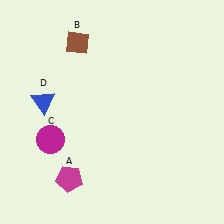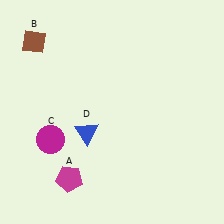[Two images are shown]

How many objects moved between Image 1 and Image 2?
2 objects moved between the two images.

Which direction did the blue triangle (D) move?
The blue triangle (D) moved right.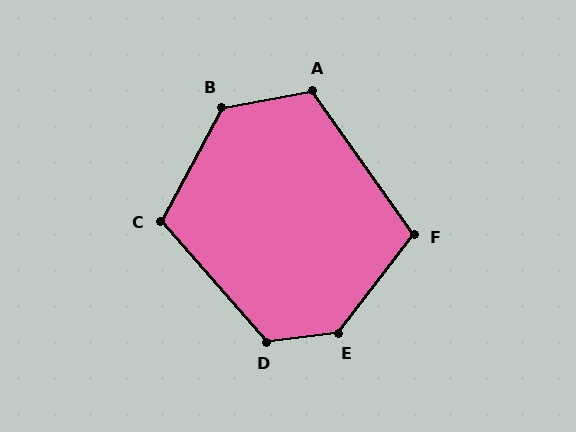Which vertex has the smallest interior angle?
F, at approximately 107 degrees.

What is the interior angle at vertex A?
Approximately 115 degrees (obtuse).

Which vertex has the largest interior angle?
E, at approximately 134 degrees.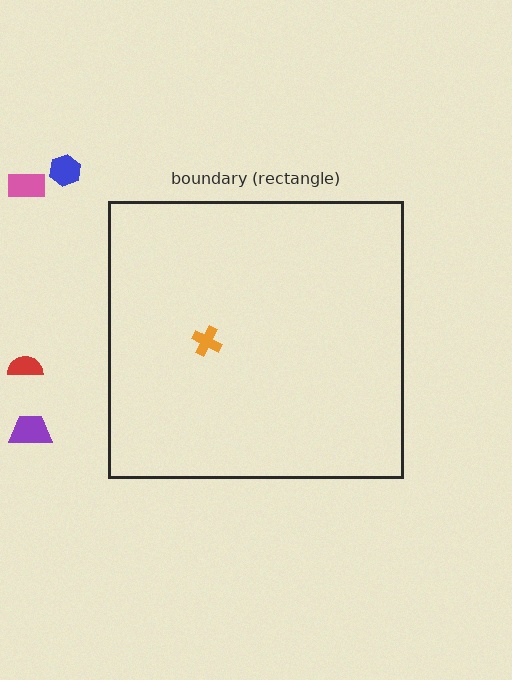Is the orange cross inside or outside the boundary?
Inside.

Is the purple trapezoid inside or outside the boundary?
Outside.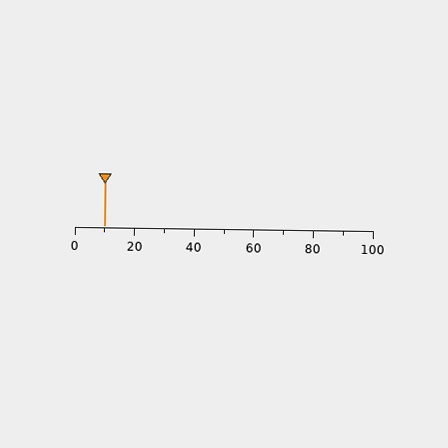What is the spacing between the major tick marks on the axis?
The major ticks are spaced 20 apart.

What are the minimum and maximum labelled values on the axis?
The axis runs from 0 to 100.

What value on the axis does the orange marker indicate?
The marker indicates approximately 10.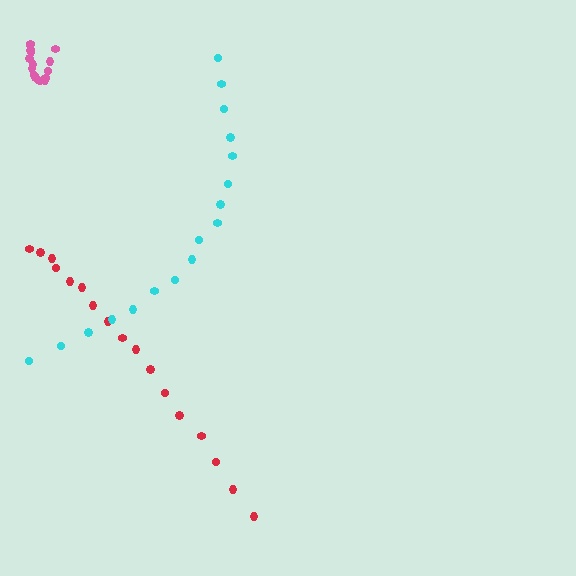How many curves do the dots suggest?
There are 3 distinct paths.